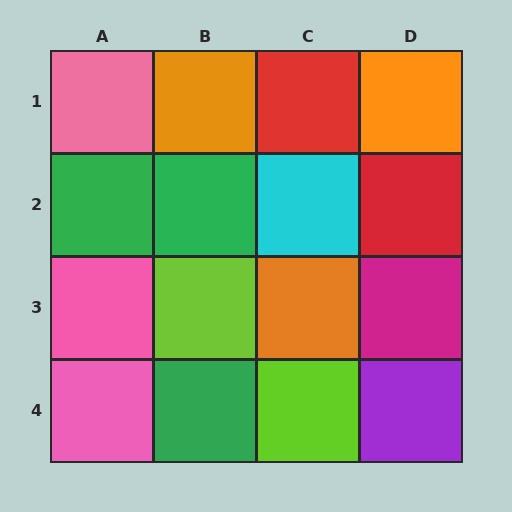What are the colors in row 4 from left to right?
Pink, green, lime, purple.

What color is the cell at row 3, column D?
Magenta.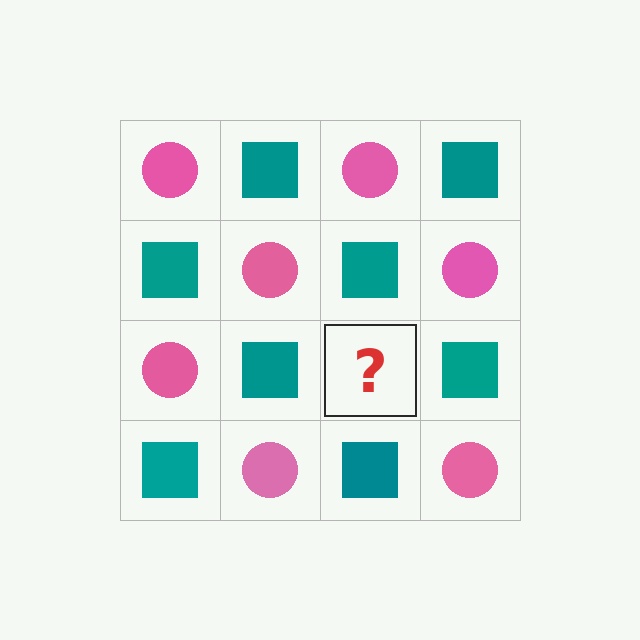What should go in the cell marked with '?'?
The missing cell should contain a pink circle.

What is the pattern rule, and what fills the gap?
The rule is that it alternates pink circle and teal square in a checkerboard pattern. The gap should be filled with a pink circle.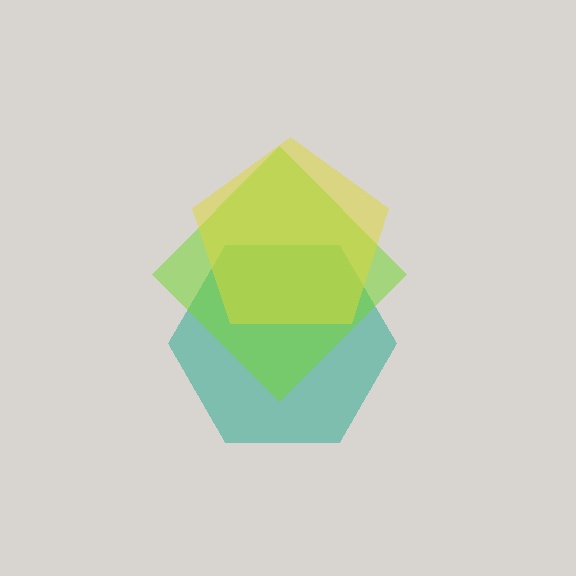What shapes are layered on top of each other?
The layered shapes are: a teal hexagon, a lime diamond, a yellow pentagon.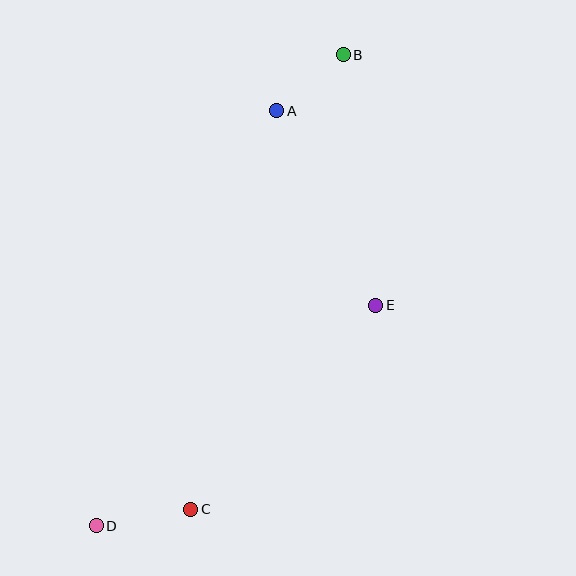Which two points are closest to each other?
Points A and B are closest to each other.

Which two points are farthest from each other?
Points B and D are farthest from each other.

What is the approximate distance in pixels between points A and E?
The distance between A and E is approximately 218 pixels.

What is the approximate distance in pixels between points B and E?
The distance between B and E is approximately 253 pixels.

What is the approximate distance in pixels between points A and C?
The distance between A and C is approximately 408 pixels.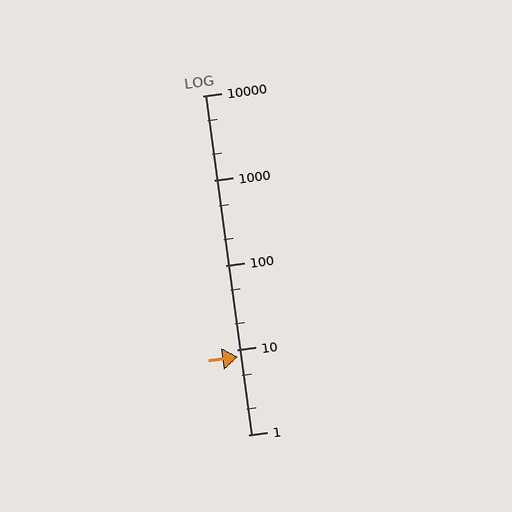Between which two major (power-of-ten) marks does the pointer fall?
The pointer is between 1 and 10.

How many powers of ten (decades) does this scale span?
The scale spans 4 decades, from 1 to 10000.